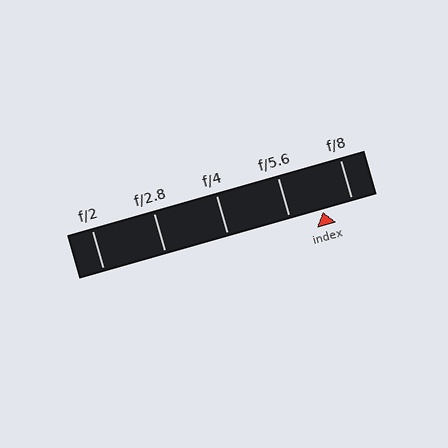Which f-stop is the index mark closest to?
The index mark is closest to f/8.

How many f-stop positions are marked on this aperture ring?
There are 5 f-stop positions marked.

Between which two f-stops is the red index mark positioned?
The index mark is between f/5.6 and f/8.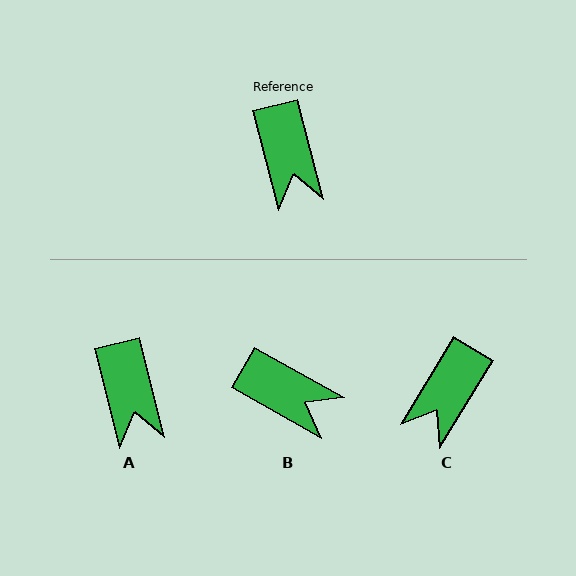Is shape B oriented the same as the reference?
No, it is off by about 47 degrees.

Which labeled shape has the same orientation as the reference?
A.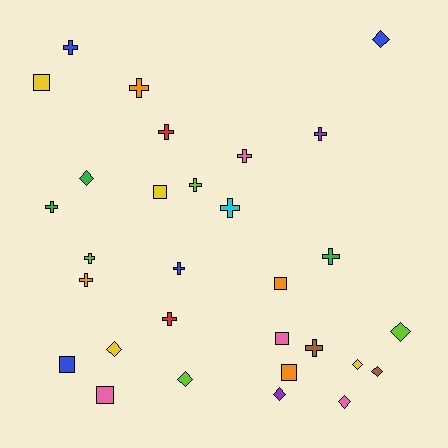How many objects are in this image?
There are 30 objects.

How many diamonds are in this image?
There are 9 diamonds.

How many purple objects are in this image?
There are 2 purple objects.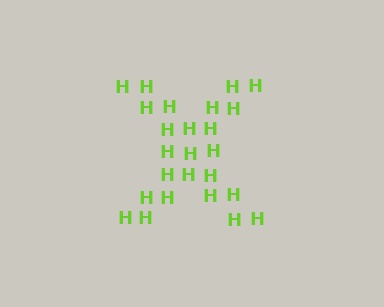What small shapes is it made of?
It is made of small letter H's.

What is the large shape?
The large shape is the letter X.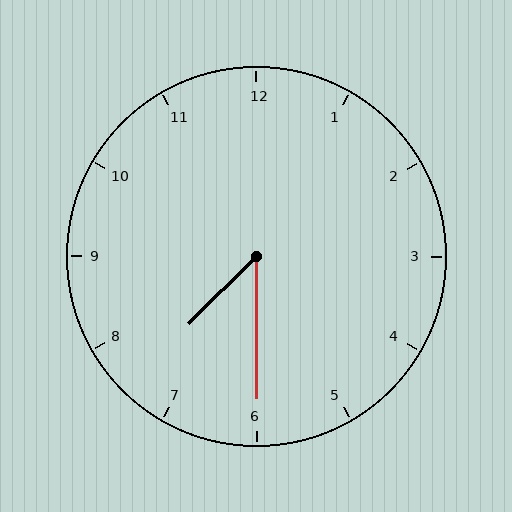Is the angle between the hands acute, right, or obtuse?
It is acute.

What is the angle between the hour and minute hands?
Approximately 45 degrees.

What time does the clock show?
7:30.